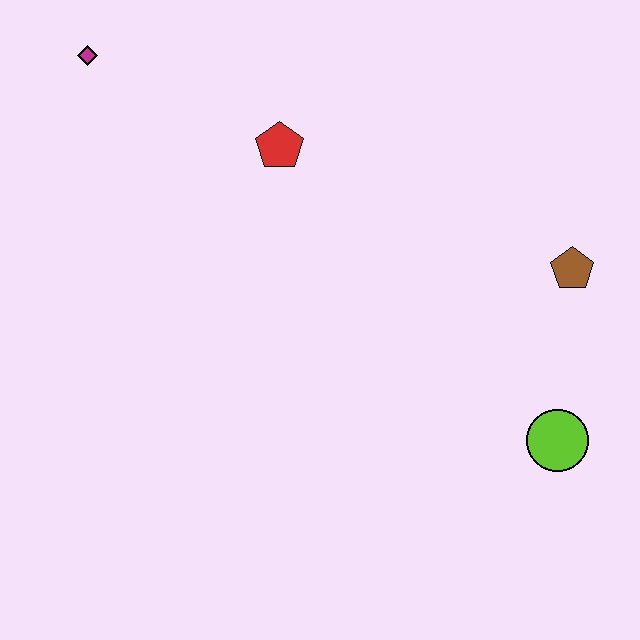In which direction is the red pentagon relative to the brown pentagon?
The red pentagon is to the left of the brown pentagon.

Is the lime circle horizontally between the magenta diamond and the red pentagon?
No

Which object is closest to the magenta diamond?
The red pentagon is closest to the magenta diamond.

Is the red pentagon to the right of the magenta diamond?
Yes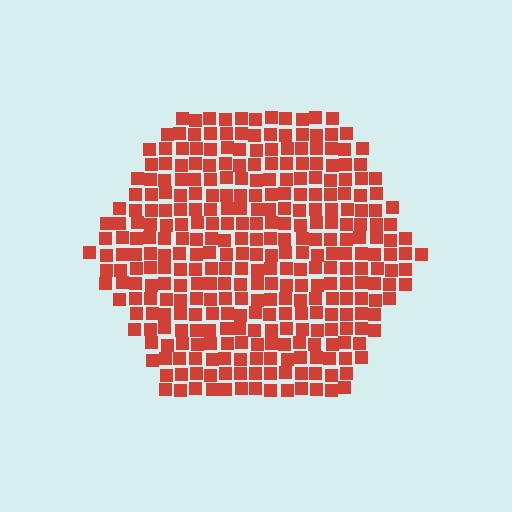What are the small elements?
The small elements are squares.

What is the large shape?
The large shape is a hexagon.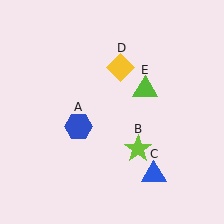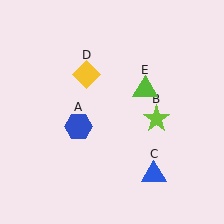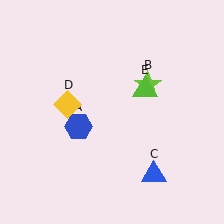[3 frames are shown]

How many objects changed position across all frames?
2 objects changed position: lime star (object B), yellow diamond (object D).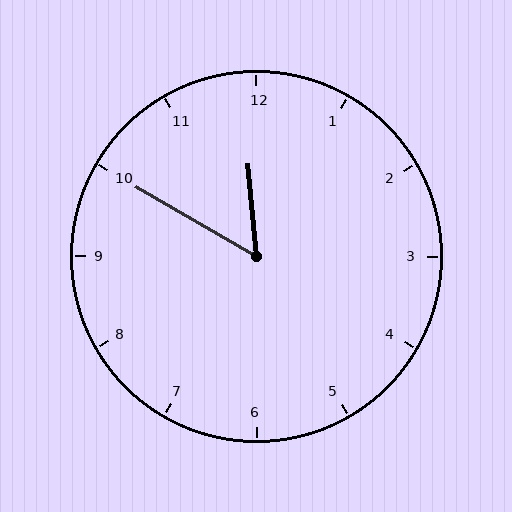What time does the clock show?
11:50.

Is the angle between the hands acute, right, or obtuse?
It is acute.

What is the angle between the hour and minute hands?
Approximately 55 degrees.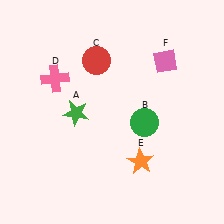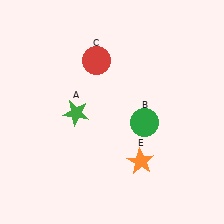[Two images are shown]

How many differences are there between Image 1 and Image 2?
There are 2 differences between the two images.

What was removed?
The pink cross (D), the pink diamond (F) were removed in Image 2.